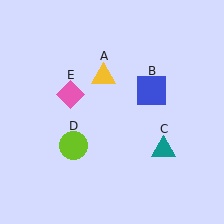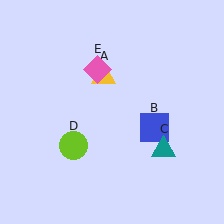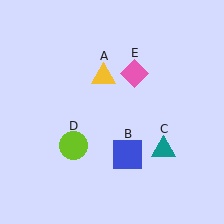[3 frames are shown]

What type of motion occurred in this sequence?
The blue square (object B), pink diamond (object E) rotated clockwise around the center of the scene.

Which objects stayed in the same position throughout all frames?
Yellow triangle (object A) and teal triangle (object C) and lime circle (object D) remained stationary.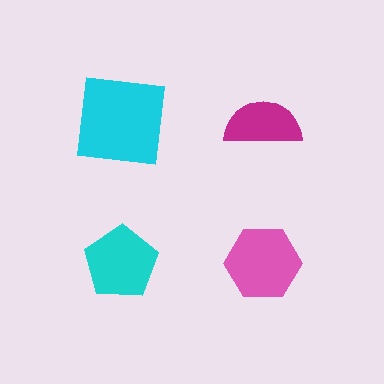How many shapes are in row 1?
2 shapes.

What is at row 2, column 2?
A pink hexagon.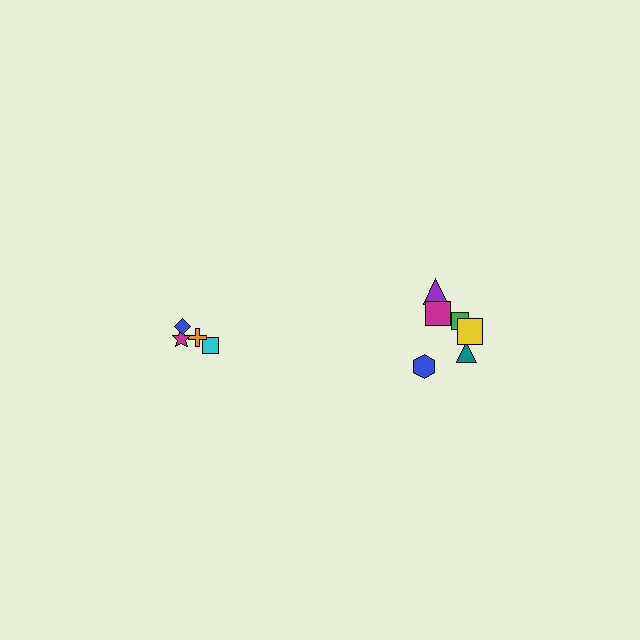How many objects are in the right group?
There are 6 objects.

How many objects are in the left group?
There are 4 objects.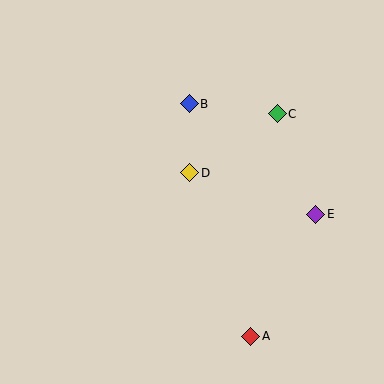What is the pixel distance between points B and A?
The distance between B and A is 240 pixels.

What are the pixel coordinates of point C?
Point C is at (277, 114).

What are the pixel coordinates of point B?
Point B is at (189, 104).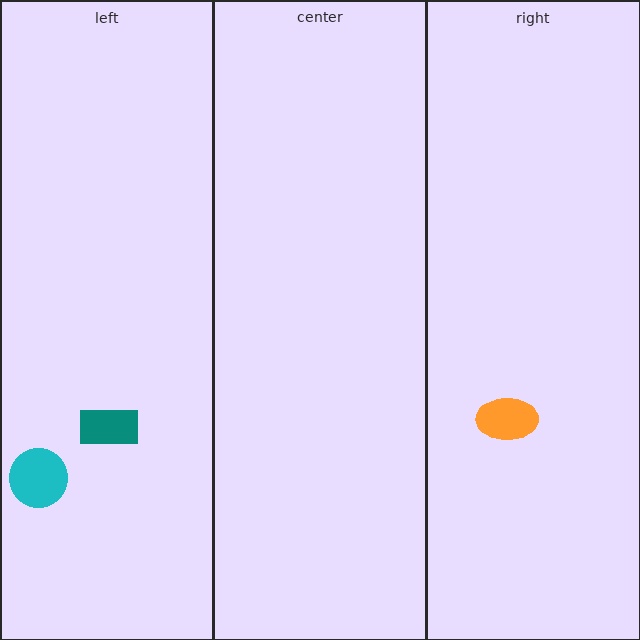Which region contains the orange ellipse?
The right region.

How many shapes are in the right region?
1.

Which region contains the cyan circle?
The left region.